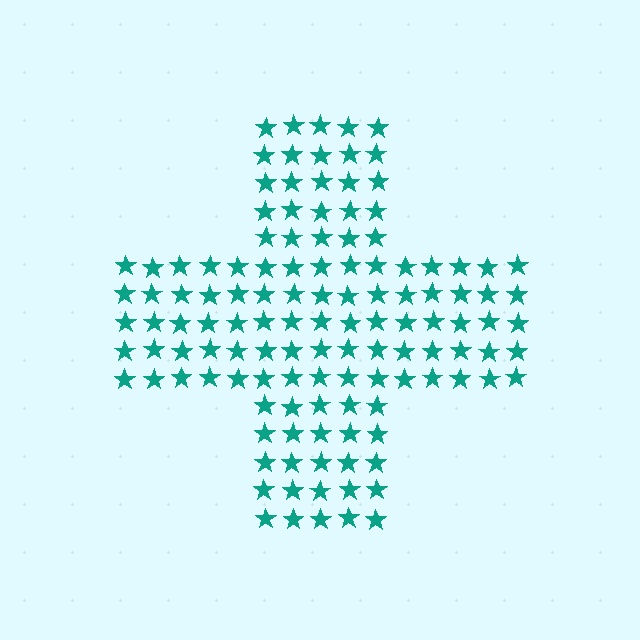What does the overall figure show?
The overall figure shows a cross.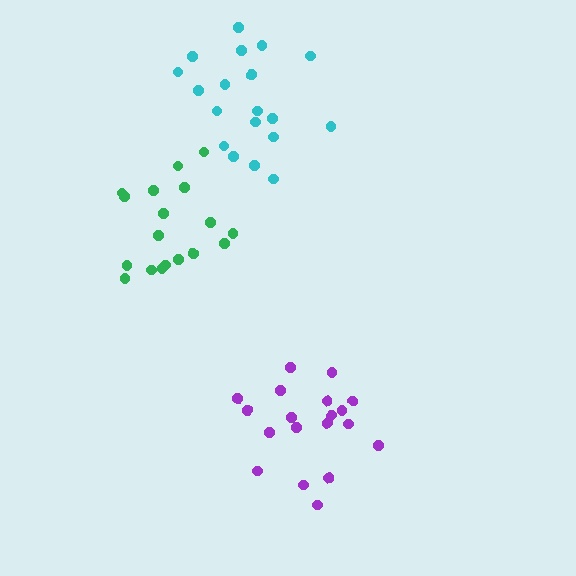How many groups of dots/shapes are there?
There are 3 groups.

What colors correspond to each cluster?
The clusters are colored: purple, green, cyan.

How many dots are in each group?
Group 1: 19 dots, Group 2: 18 dots, Group 3: 19 dots (56 total).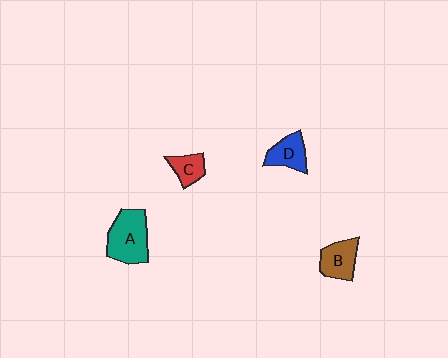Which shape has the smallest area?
Shape C (red).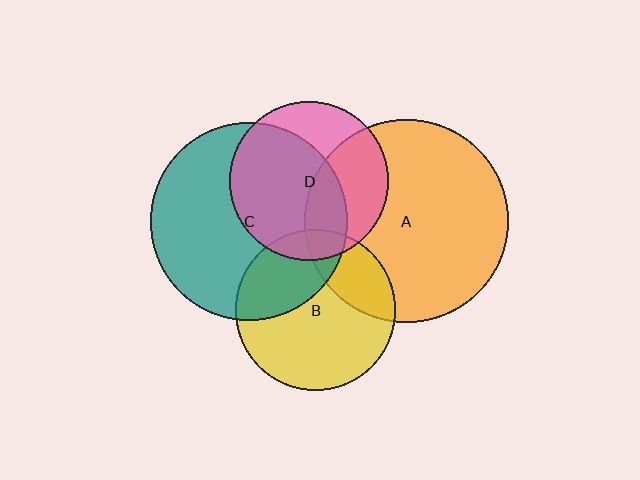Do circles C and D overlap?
Yes.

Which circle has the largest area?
Circle A (orange).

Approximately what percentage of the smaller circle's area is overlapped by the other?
Approximately 60%.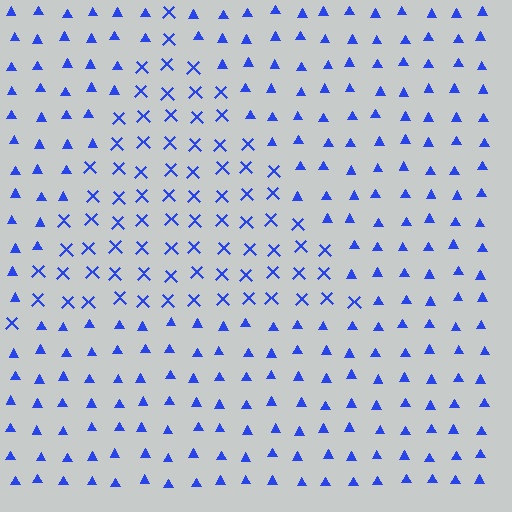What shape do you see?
I see a triangle.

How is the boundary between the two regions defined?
The boundary is defined by a change in element shape: X marks inside vs. triangles outside. All elements share the same color and spacing.